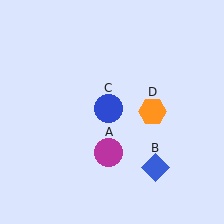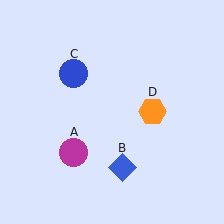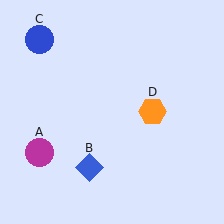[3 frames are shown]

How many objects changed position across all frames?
3 objects changed position: magenta circle (object A), blue diamond (object B), blue circle (object C).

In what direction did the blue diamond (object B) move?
The blue diamond (object B) moved left.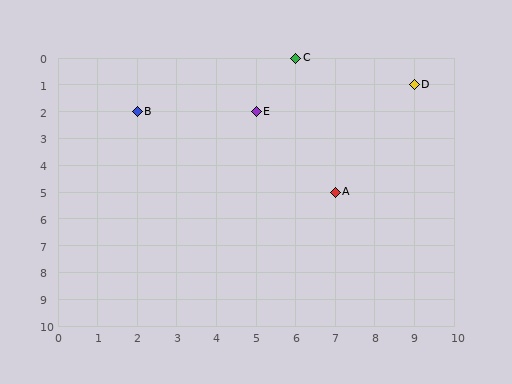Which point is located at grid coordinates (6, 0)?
Point C is at (6, 0).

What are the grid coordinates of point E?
Point E is at grid coordinates (5, 2).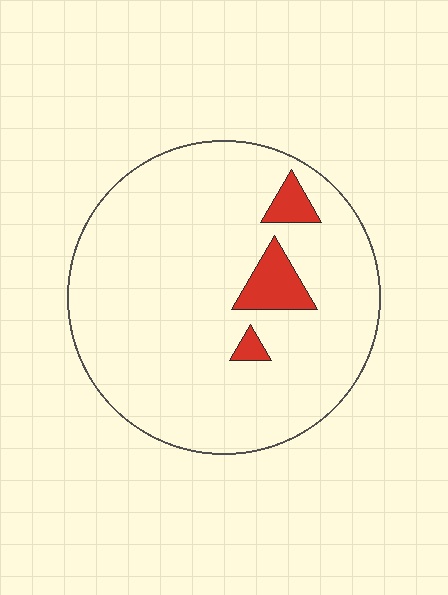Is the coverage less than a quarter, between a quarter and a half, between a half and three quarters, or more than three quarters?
Less than a quarter.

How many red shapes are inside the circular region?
3.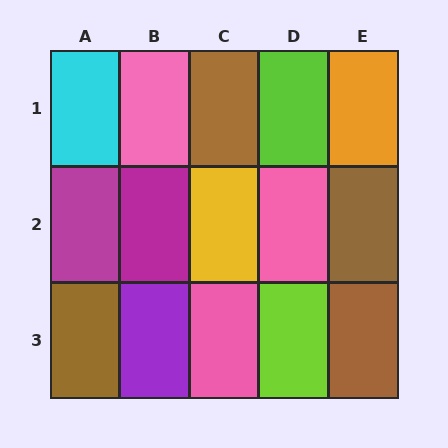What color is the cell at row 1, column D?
Lime.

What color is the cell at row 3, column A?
Brown.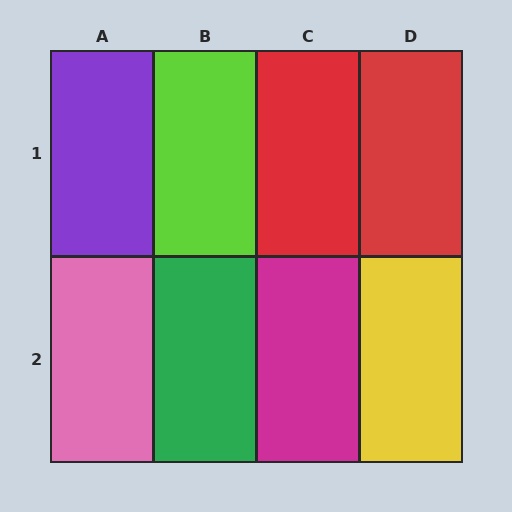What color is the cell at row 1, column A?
Purple.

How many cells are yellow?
1 cell is yellow.